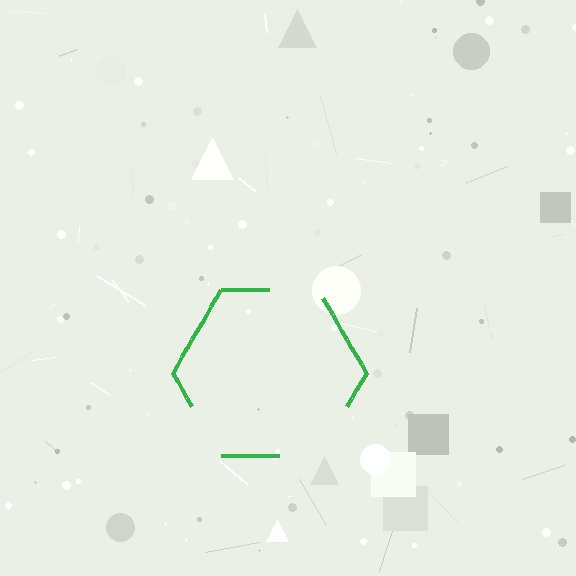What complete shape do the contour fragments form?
The contour fragments form a hexagon.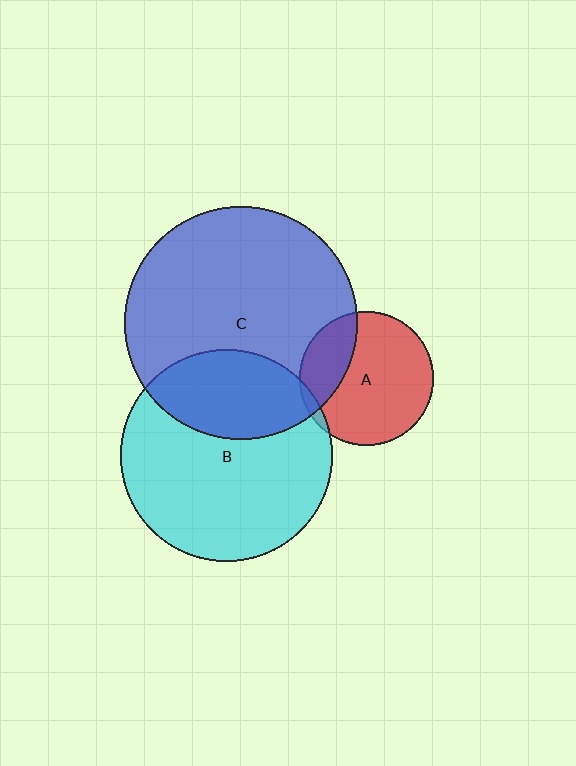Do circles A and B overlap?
Yes.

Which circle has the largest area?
Circle C (blue).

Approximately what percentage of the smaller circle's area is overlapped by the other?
Approximately 5%.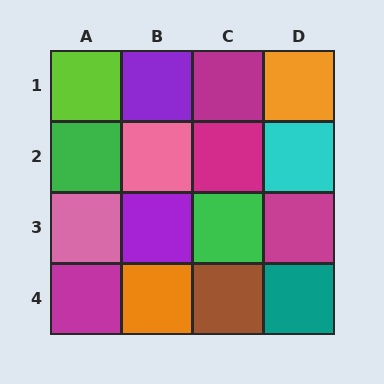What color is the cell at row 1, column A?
Lime.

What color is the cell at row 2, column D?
Cyan.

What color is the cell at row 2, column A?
Green.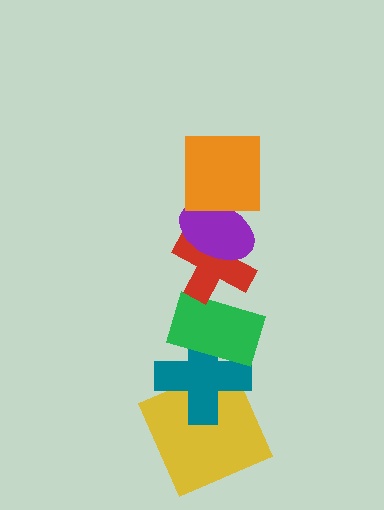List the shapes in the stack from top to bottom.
From top to bottom: the orange square, the purple ellipse, the red cross, the green rectangle, the teal cross, the yellow square.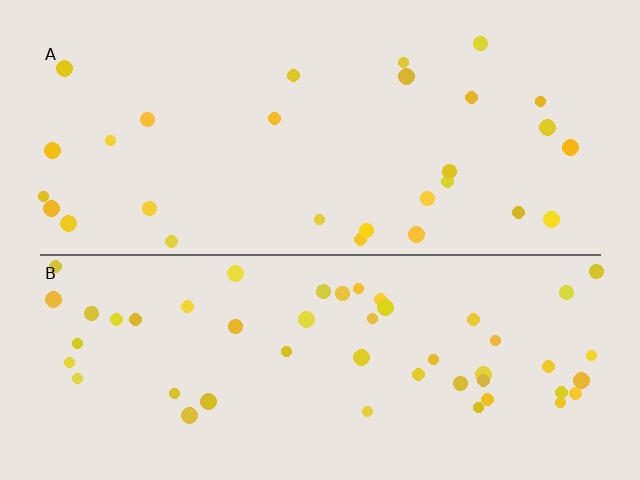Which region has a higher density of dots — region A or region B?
B (the bottom).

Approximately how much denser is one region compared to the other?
Approximately 1.8× — region B over region A.